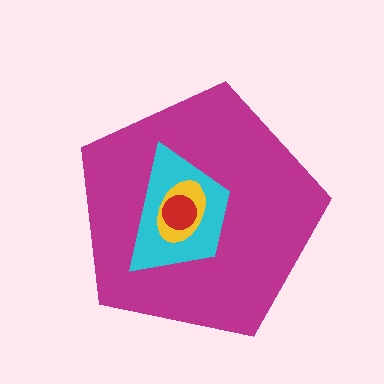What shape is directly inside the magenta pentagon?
The cyan trapezoid.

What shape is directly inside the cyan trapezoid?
The yellow ellipse.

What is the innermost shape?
The red circle.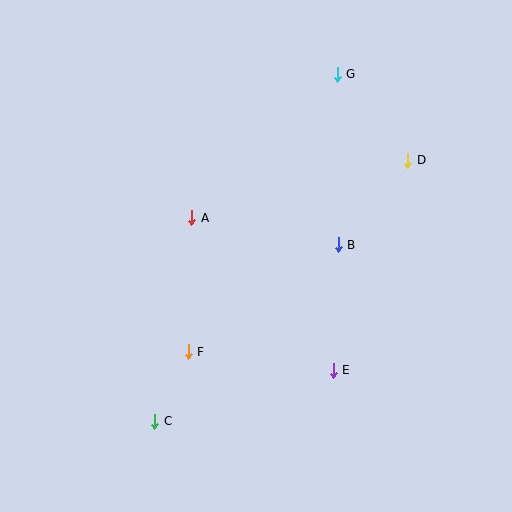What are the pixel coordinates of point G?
Point G is at (337, 74).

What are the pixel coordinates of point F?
Point F is at (188, 352).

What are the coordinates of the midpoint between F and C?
The midpoint between F and C is at (171, 386).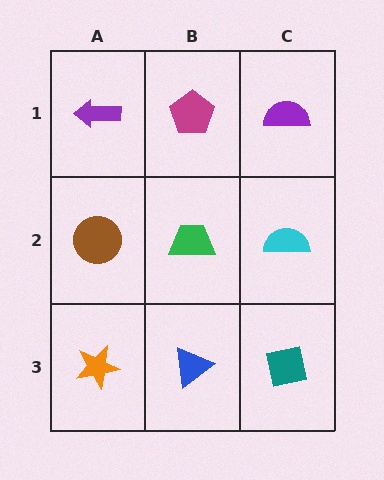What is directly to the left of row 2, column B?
A brown circle.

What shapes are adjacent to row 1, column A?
A brown circle (row 2, column A), a magenta pentagon (row 1, column B).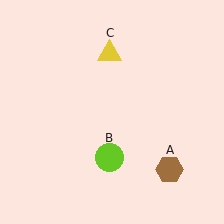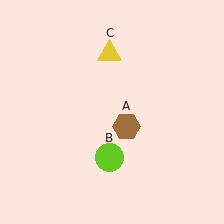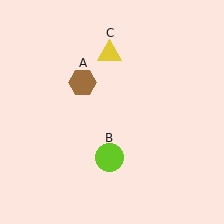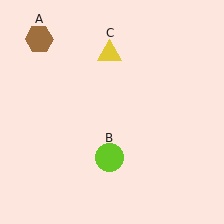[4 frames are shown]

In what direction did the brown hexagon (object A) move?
The brown hexagon (object A) moved up and to the left.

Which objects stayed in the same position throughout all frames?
Lime circle (object B) and yellow triangle (object C) remained stationary.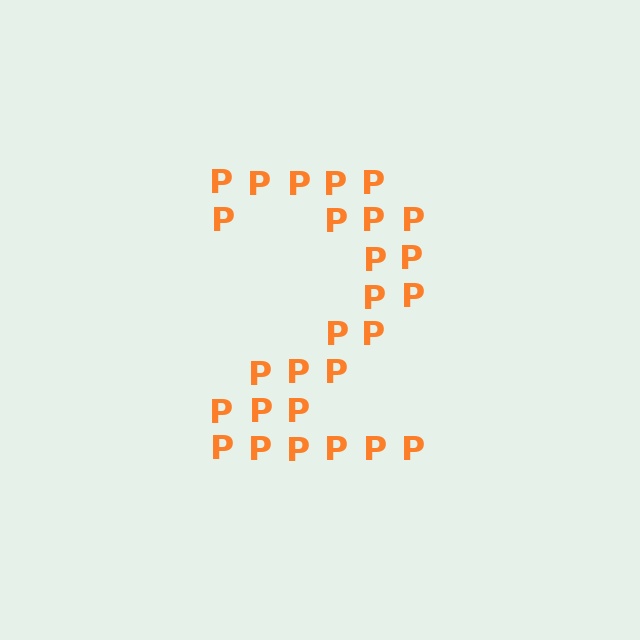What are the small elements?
The small elements are letter P's.